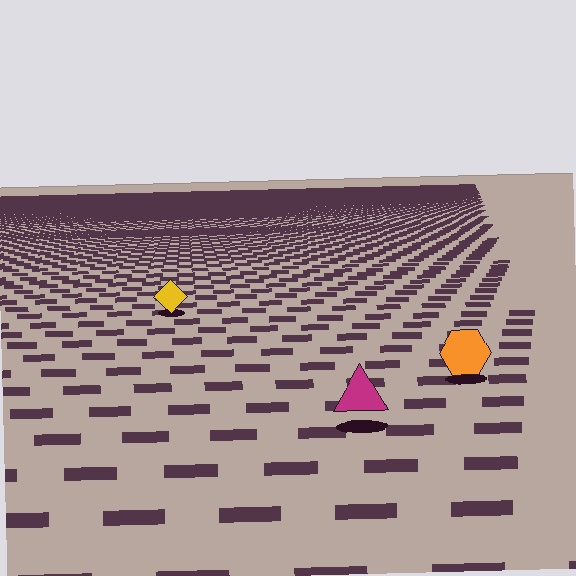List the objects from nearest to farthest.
From nearest to farthest: the magenta triangle, the orange hexagon, the yellow diamond.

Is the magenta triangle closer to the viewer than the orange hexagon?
Yes. The magenta triangle is closer — you can tell from the texture gradient: the ground texture is coarser near it.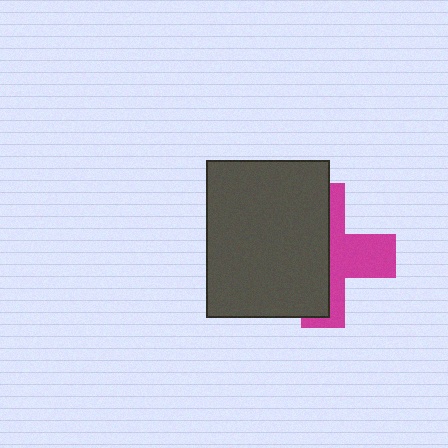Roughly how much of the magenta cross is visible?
A small part of it is visible (roughly 45%).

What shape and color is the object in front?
The object in front is a dark gray rectangle.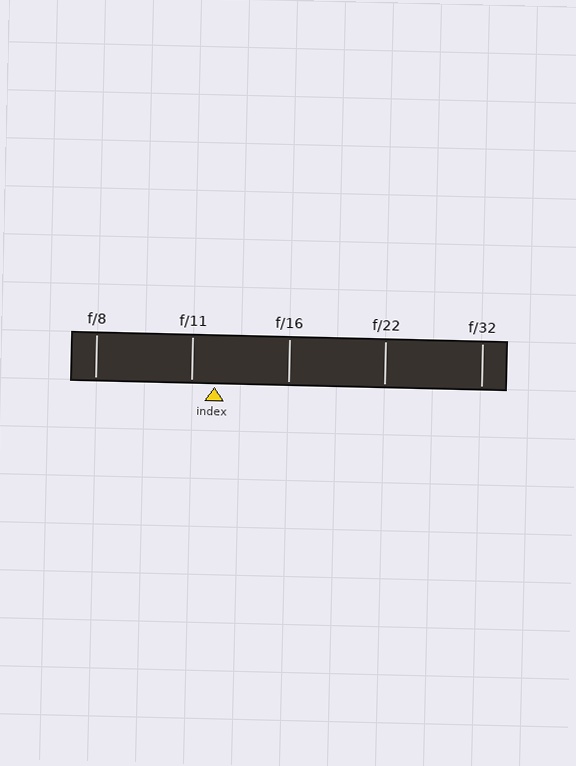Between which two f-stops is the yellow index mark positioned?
The index mark is between f/11 and f/16.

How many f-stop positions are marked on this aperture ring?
There are 5 f-stop positions marked.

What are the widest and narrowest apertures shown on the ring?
The widest aperture shown is f/8 and the narrowest is f/32.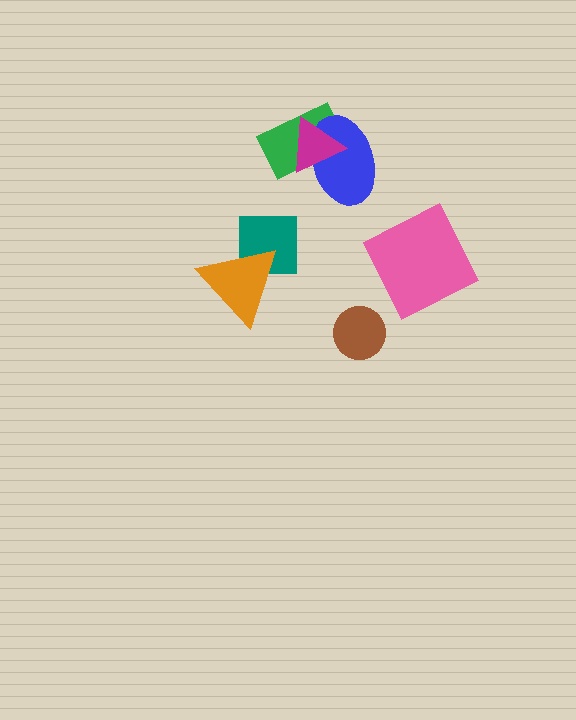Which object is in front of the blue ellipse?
The magenta triangle is in front of the blue ellipse.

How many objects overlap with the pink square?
0 objects overlap with the pink square.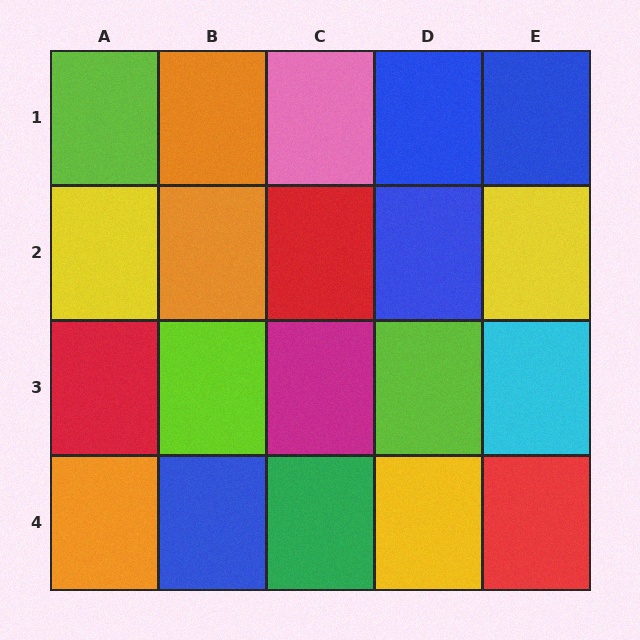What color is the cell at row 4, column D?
Yellow.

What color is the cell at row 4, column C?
Green.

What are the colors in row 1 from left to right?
Lime, orange, pink, blue, blue.